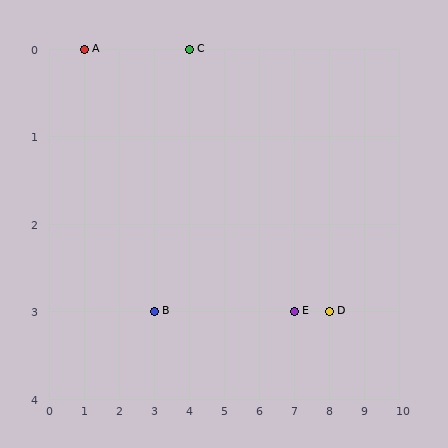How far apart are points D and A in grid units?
Points D and A are 7 columns and 3 rows apart (about 7.6 grid units diagonally).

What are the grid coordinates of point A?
Point A is at grid coordinates (1, 0).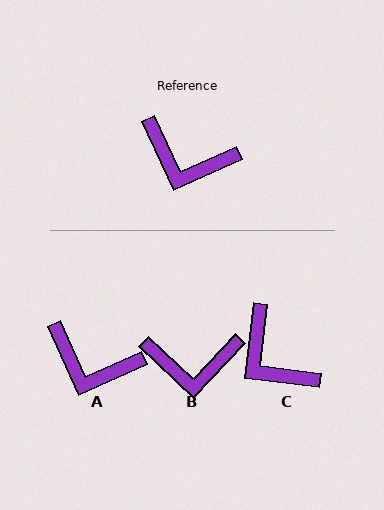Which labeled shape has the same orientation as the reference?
A.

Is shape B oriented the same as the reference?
No, it is off by about 22 degrees.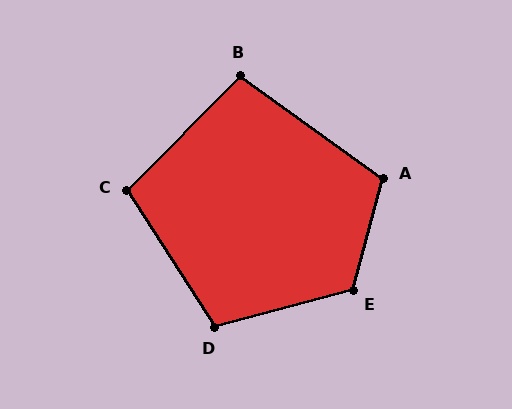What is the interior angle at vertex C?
Approximately 103 degrees (obtuse).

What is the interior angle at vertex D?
Approximately 108 degrees (obtuse).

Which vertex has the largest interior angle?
E, at approximately 120 degrees.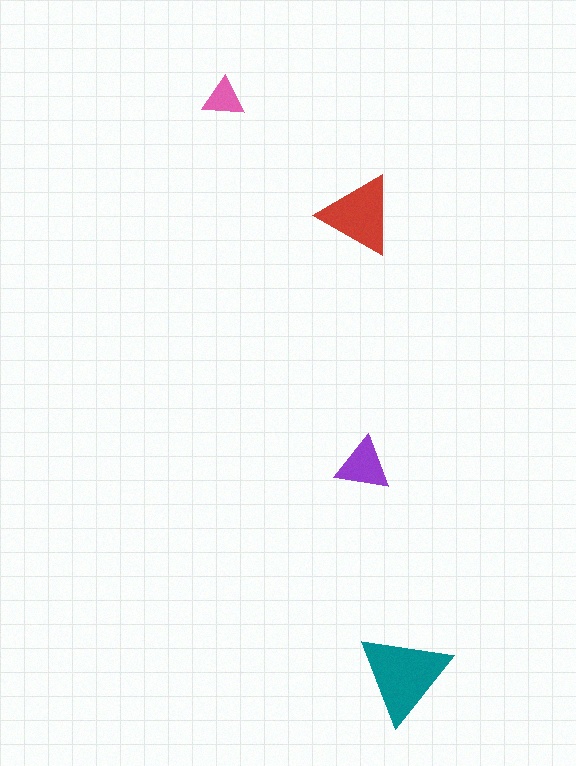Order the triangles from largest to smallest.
the teal one, the red one, the purple one, the pink one.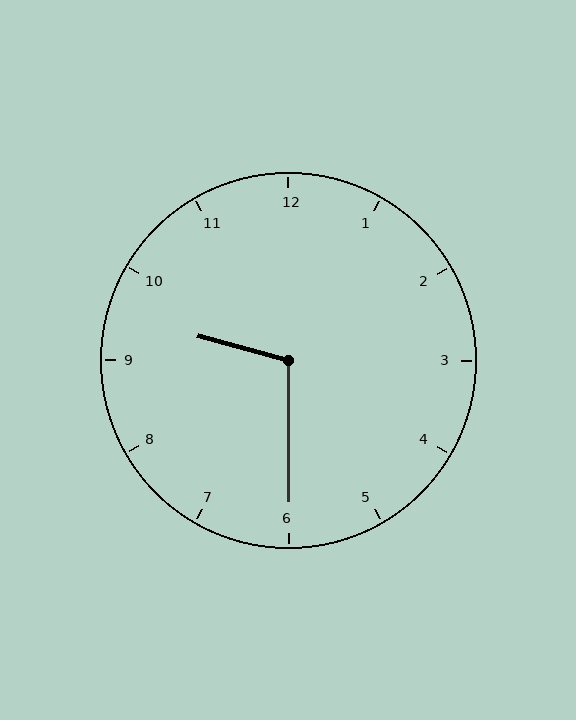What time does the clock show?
9:30.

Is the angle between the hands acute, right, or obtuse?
It is obtuse.